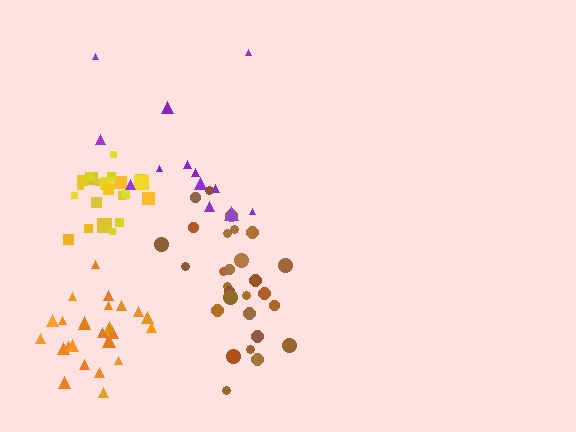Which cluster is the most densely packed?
Yellow.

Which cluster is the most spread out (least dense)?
Purple.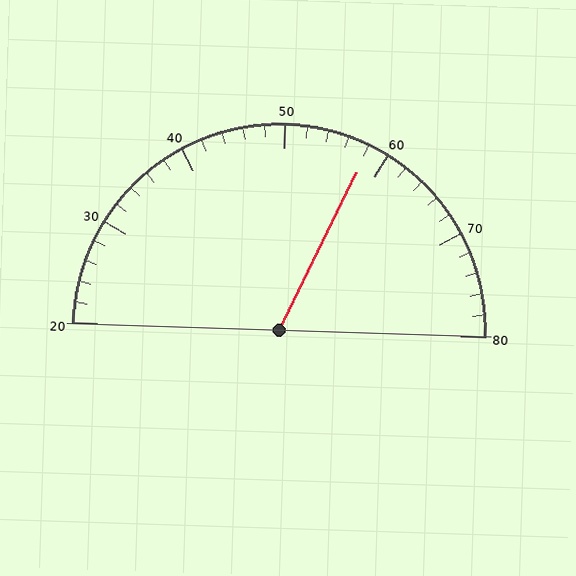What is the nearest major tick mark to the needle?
The nearest major tick mark is 60.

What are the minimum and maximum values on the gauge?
The gauge ranges from 20 to 80.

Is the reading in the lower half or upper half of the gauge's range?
The reading is in the upper half of the range (20 to 80).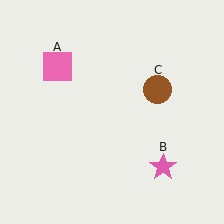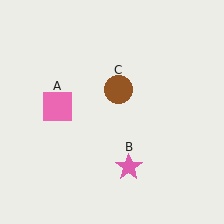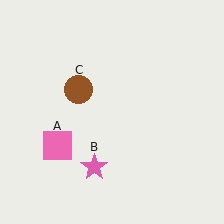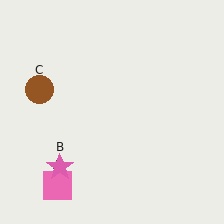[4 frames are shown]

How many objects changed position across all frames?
3 objects changed position: pink square (object A), pink star (object B), brown circle (object C).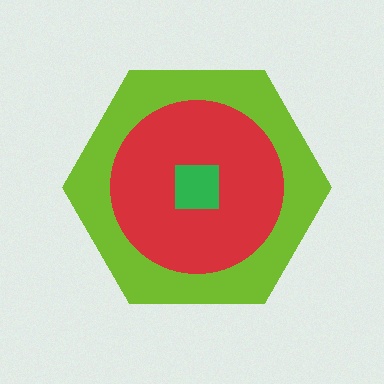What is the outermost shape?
The lime hexagon.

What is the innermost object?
The green square.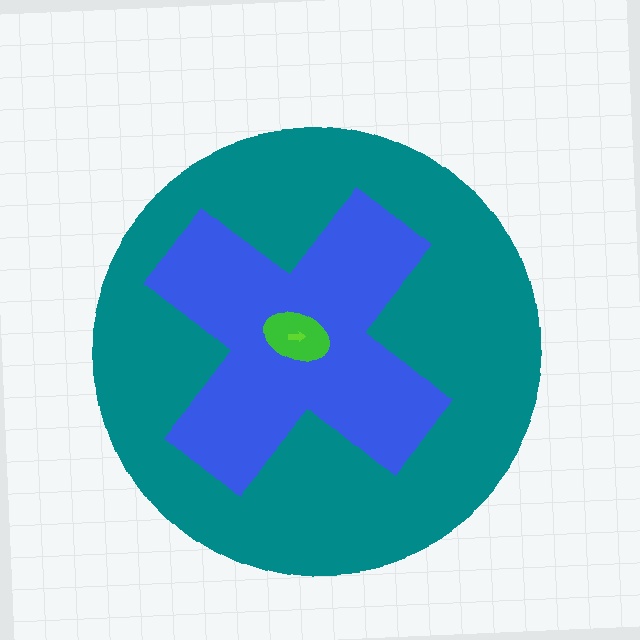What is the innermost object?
The lime arrow.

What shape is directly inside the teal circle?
The blue cross.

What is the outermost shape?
The teal circle.